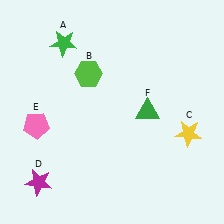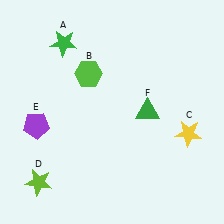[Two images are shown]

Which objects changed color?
D changed from magenta to lime. E changed from pink to purple.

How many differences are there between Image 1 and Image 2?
There are 2 differences between the two images.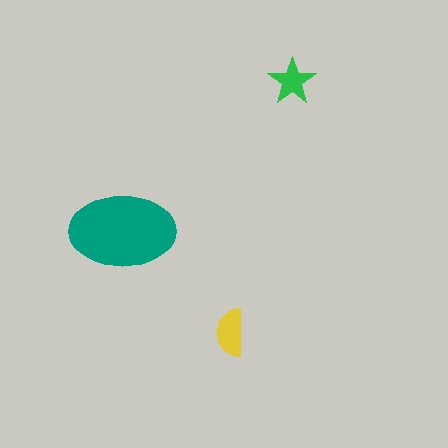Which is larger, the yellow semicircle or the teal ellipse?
The teal ellipse.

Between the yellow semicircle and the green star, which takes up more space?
The yellow semicircle.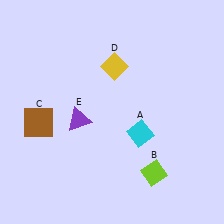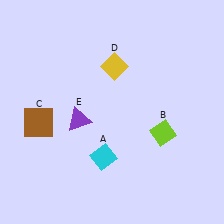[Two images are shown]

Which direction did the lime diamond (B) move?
The lime diamond (B) moved up.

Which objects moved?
The objects that moved are: the cyan diamond (A), the lime diamond (B).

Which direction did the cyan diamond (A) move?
The cyan diamond (A) moved left.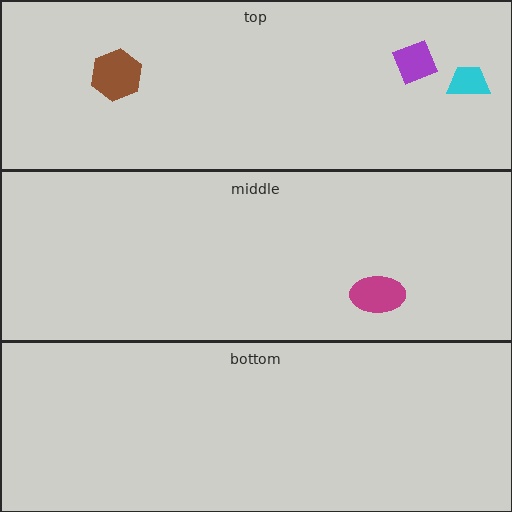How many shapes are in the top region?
3.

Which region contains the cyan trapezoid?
The top region.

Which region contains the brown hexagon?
The top region.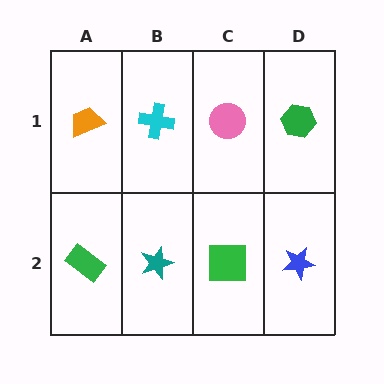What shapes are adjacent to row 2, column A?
An orange trapezoid (row 1, column A), a teal star (row 2, column B).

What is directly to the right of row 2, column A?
A teal star.